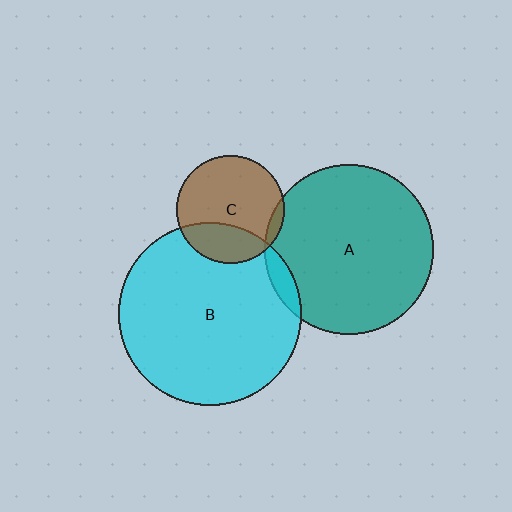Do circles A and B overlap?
Yes.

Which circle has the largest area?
Circle B (cyan).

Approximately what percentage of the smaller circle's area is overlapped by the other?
Approximately 5%.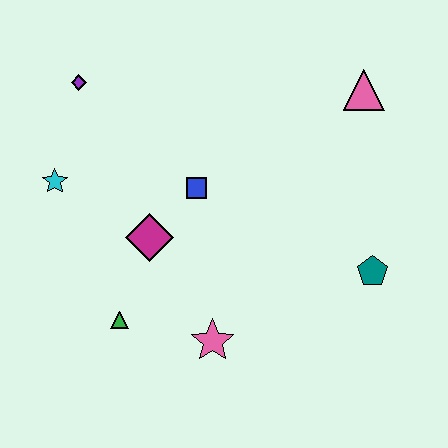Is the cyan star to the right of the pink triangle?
No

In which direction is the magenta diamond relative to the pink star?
The magenta diamond is above the pink star.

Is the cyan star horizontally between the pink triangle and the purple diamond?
No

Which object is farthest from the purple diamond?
The teal pentagon is farthest from the purple diamond.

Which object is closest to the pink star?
The green triangle is closest to the pink star.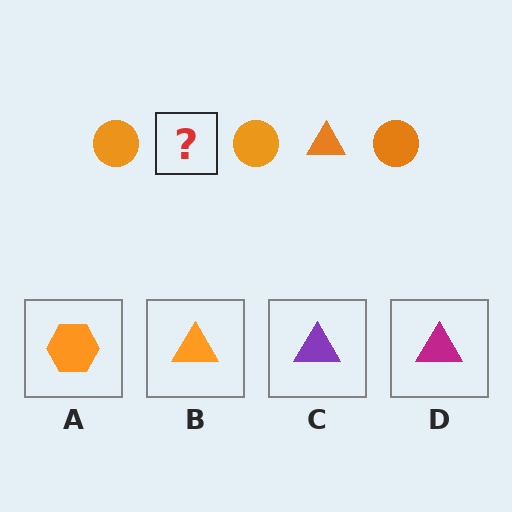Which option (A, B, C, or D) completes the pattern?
B.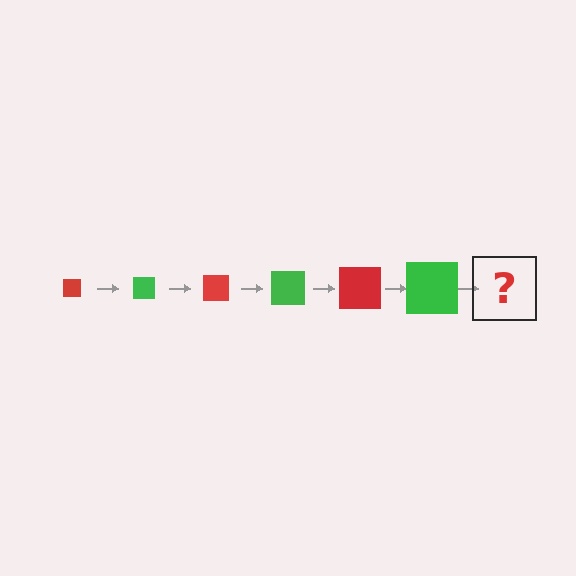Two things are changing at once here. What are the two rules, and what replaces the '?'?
The two rules are that the square grows larger each step and the color cycles through red and green. The '?' should be a red square, larger than the previous one.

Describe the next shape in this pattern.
It should be a red square, larger than the previous one.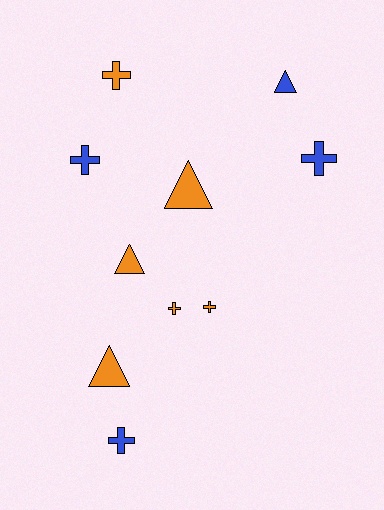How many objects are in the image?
There are 10 objects.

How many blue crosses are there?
There are 3 blue crosses.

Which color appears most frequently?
Orange, with 6 objects.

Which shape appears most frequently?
Cross, with 6 objects.